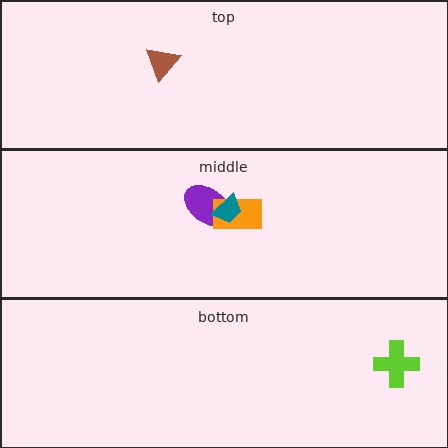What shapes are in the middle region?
The purple ellipse, the orange rectangle, the teal trapezoid.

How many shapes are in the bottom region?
1.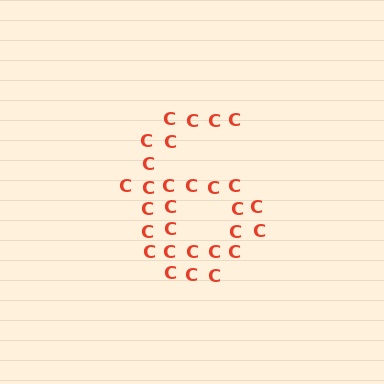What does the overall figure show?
The overall figure shows the digit 6.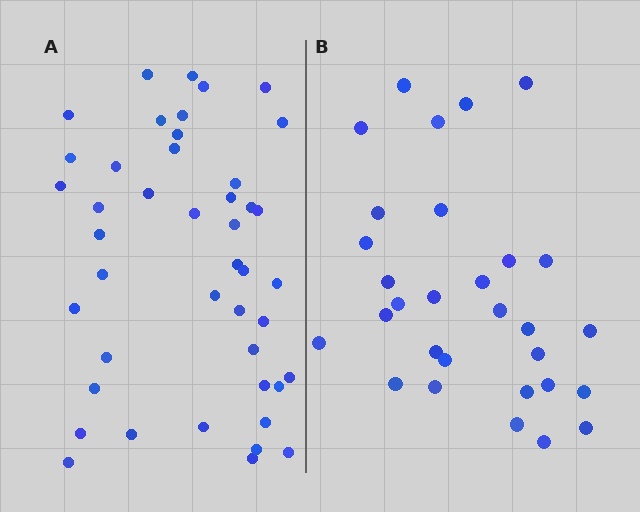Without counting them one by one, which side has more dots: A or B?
Region A (the left region) has more dots.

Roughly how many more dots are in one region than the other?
Region A has approximately 15 more dots than region B.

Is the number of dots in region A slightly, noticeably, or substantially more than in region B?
Region A has substantially more. The ratio is roughly 1.5 to 1.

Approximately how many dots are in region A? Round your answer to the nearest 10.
About 40 dots. (The exact count is 44, which rounds to 40.)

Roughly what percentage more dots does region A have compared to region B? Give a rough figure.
About 45% more.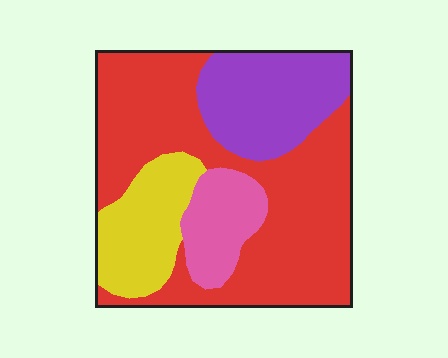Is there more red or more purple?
Red.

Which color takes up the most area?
Red, at roughly 55%.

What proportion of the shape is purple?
Purple takes up about one fifth (1/5) of the shape.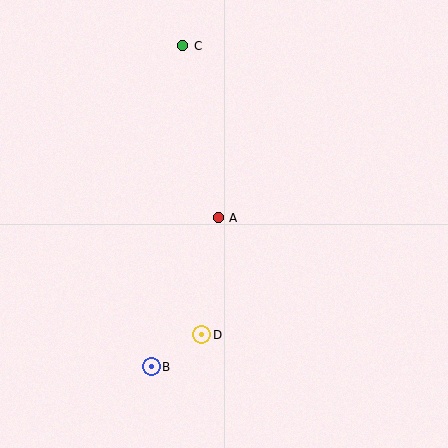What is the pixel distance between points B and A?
The distance between B and A is 163 pixels.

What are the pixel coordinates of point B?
Point B is at (151, 367).